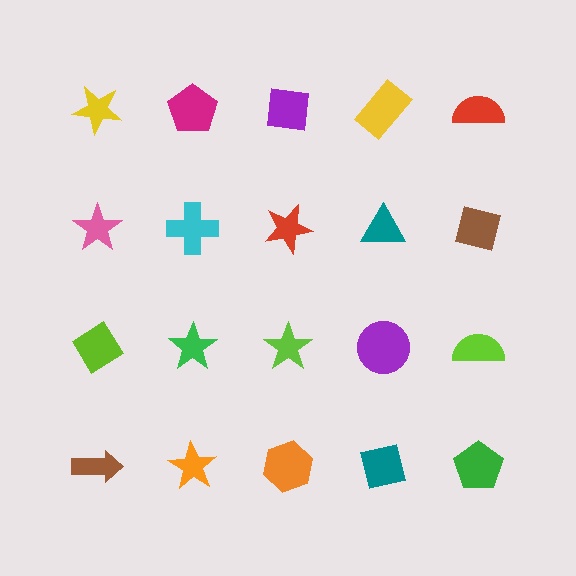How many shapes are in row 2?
5 shapes.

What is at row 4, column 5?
A green pentagon.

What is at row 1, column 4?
A yellow rectangle.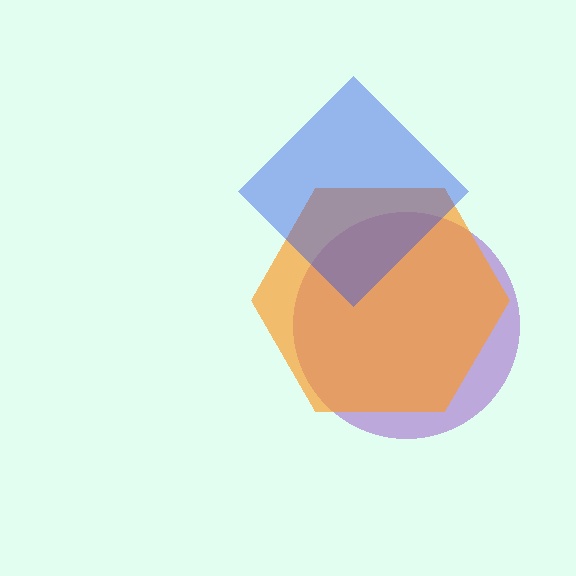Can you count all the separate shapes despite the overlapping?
Yes, there are 3 separate shapes.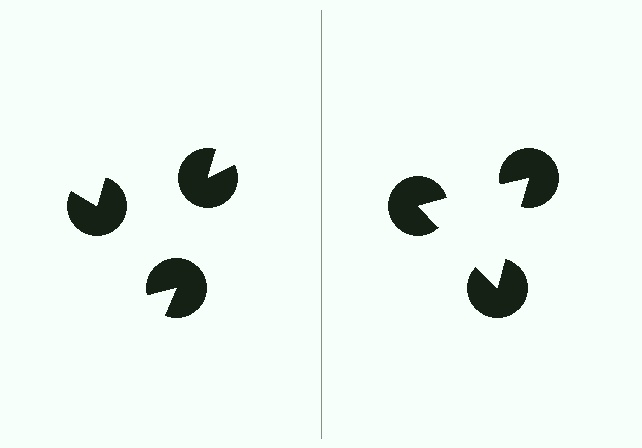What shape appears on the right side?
An illusory triangle.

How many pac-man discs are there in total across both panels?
6 — 3 on each side.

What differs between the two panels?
The pac-man discs are positioned identically on both sides; only the wedge orientations differ. On the right they align to a triangle; on the left they are misaligned.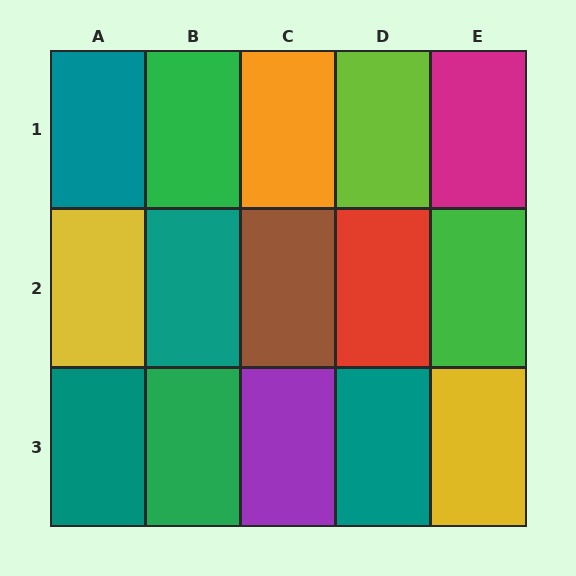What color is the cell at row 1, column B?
Green.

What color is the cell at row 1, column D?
Lime.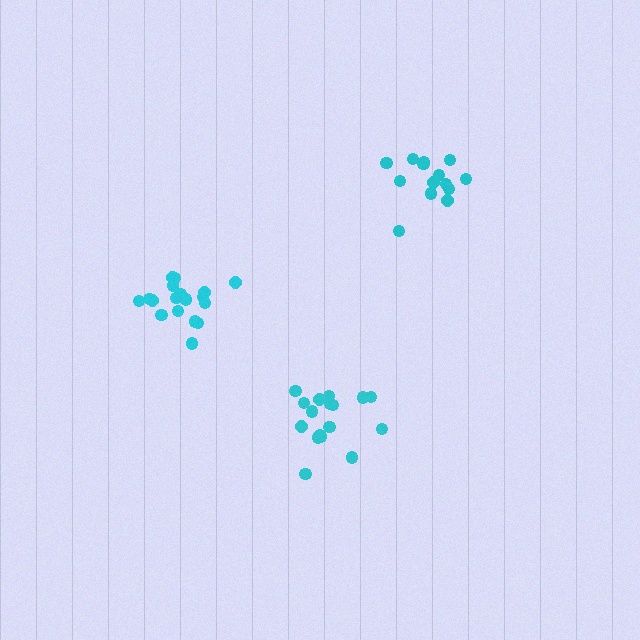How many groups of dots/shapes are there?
There are 3 groups.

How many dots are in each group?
Group 1: 17 dots, Group 2: 14 dots, Group 3: 18 dots (49 total).